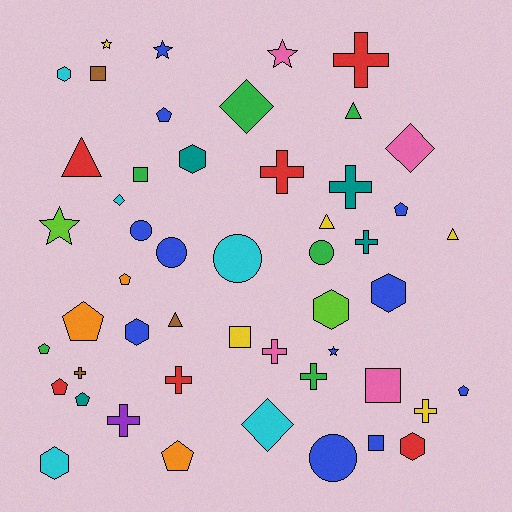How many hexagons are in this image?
There are 7 hexagons.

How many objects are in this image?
There are 50 objects.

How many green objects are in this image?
There are 6 green objects.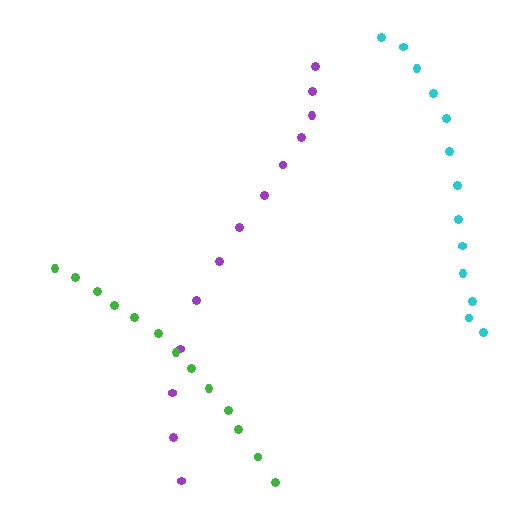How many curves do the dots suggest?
There are 3 distinct paths.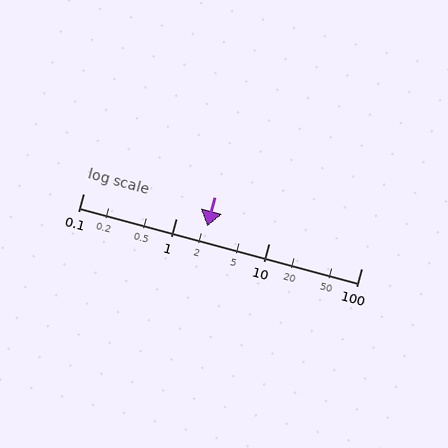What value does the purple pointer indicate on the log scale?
The pointer indicates approximately 2.2.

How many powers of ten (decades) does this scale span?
The scale spans 3 decades, from 0.1 to 100.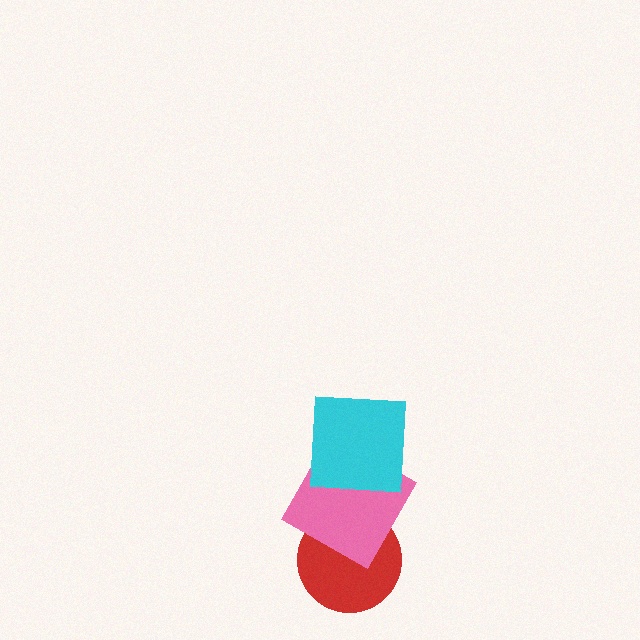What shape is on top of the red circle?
The pink square is on top of the red circle.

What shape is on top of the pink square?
The cyan square is on top of the pink square.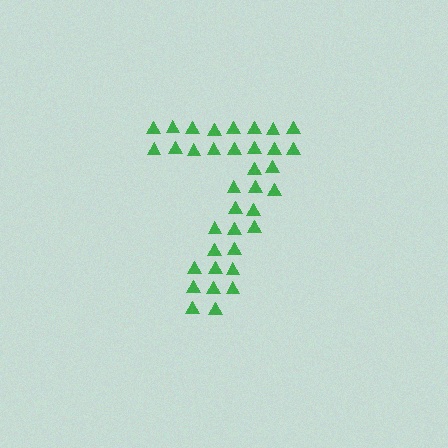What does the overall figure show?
The overall figure shows the digit 7.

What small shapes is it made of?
It is made of small triangles.